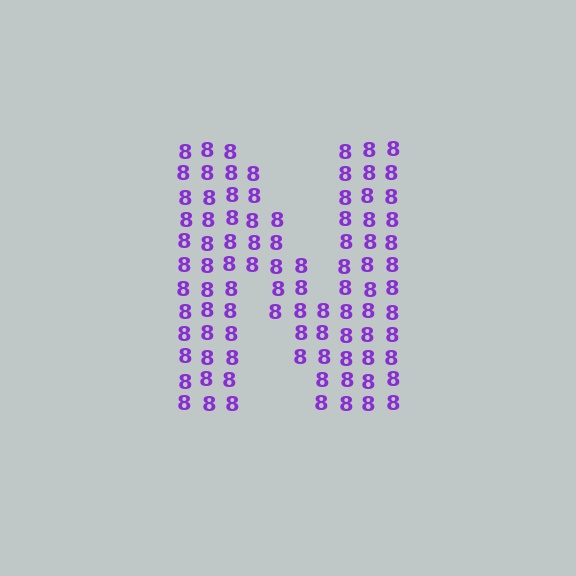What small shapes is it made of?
It is made of small digit 8's.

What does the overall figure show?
The overall figure shows the letter N.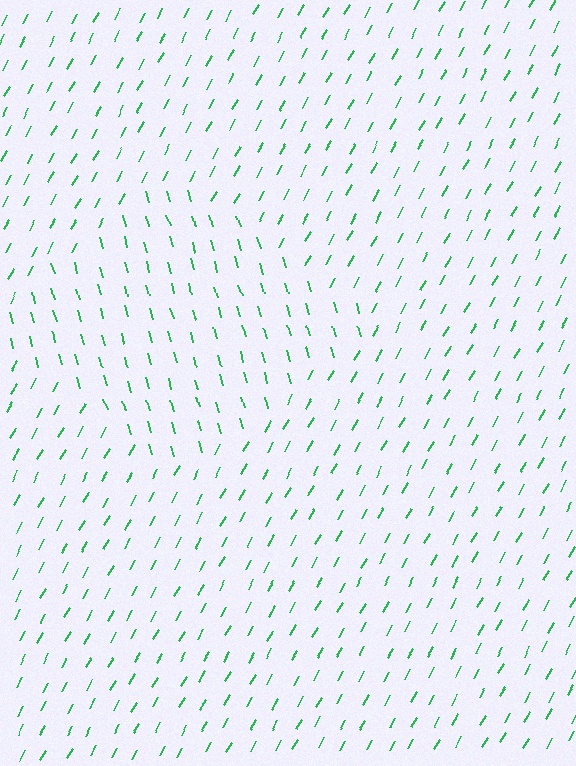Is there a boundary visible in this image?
Yes, there is a texture boundary formed by a change in line orientation.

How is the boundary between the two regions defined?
The boundary is defined purely by a change in line orientation (approximately 45 degrees difference). All lines are the same color and thickness.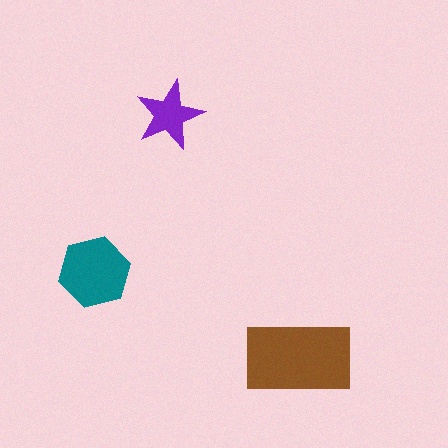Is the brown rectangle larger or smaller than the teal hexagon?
Larger.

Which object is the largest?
The brown rectangle.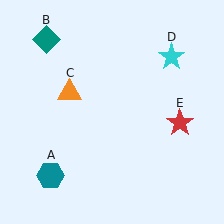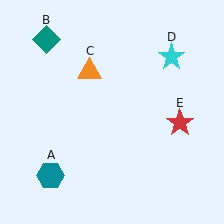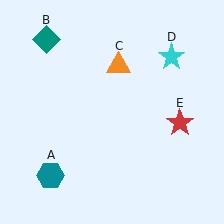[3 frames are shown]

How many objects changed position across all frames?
1 object changed position: orange triangle (object C).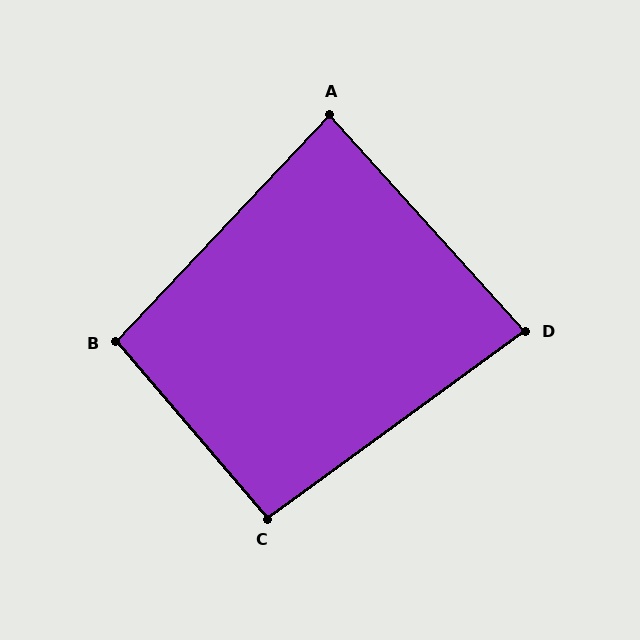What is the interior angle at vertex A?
Approximately 85 degrees (approximately right).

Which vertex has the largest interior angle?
B, at approximately 96 degrees.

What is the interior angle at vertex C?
Approximately 95 degrees (approximately right).